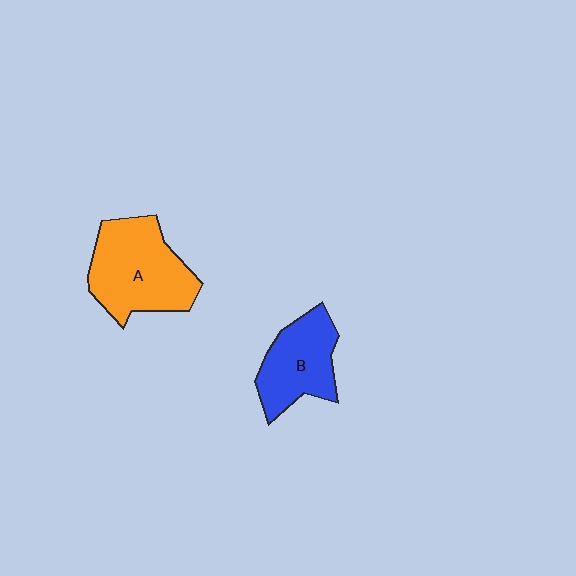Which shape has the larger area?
Shape A (orange).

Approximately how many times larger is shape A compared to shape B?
Approximately 1.4 times.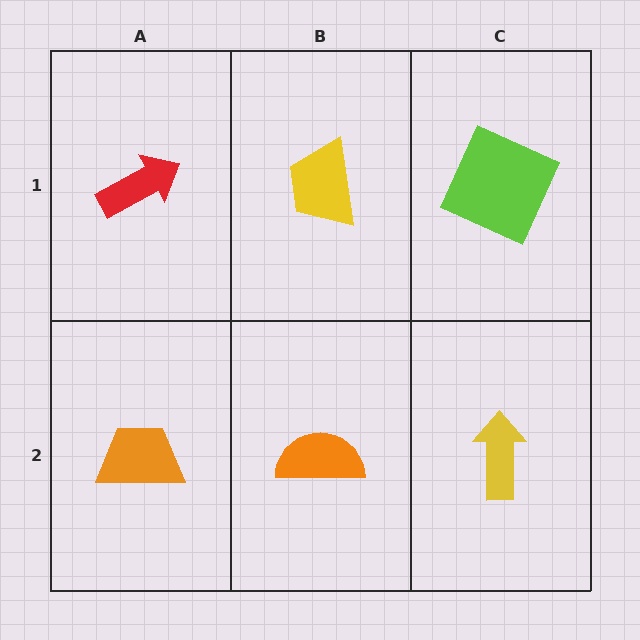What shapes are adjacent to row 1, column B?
An orange semicircle (row 2, column B), a red arrow (row 1, column A), a lime square (row 1, column C).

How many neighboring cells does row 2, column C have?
2.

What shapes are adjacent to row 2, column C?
A lime square (row 1, column C), an orange semicircle (row 2, column B).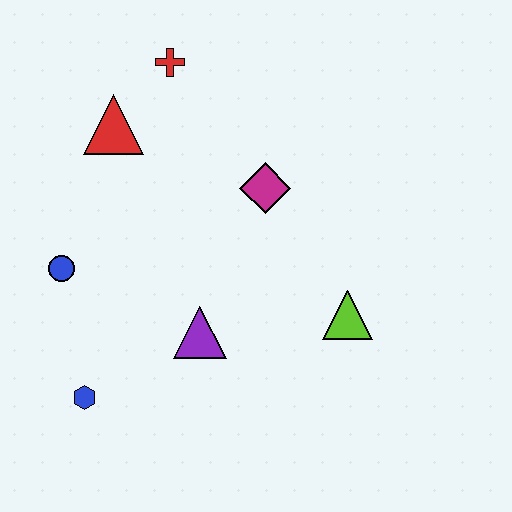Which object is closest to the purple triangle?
The blue hexagon is closest to the purple triangle.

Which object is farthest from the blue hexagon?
The red cross is farthest from the blue hexagon.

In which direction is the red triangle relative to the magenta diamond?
The red triangle is to the left of the magenta diamond.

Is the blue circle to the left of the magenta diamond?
Yes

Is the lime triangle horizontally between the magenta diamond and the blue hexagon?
No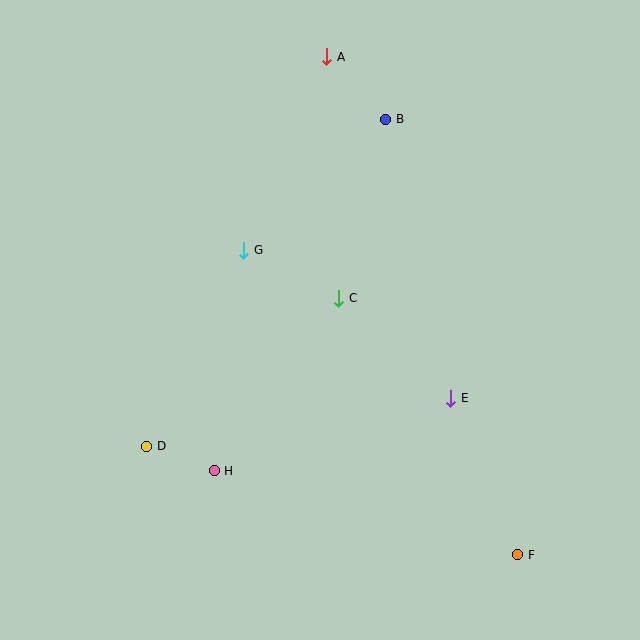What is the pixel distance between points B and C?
The distance between B and C is 185 pixels.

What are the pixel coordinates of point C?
Point C is at (339, 298).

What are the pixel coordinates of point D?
Point D is at (147, 446).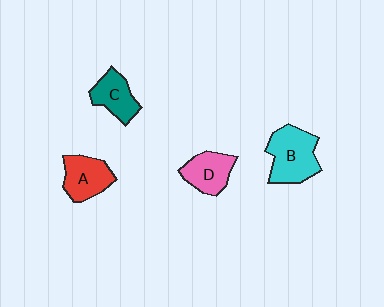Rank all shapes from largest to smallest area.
From largest to smallest: B (cyan), A (red), D (pink), C (teal).